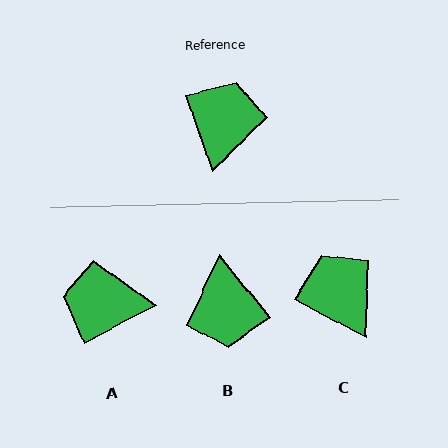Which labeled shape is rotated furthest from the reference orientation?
B, about 160 degrees away.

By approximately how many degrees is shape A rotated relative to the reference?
Approximately 99 degrees counter-clockwise.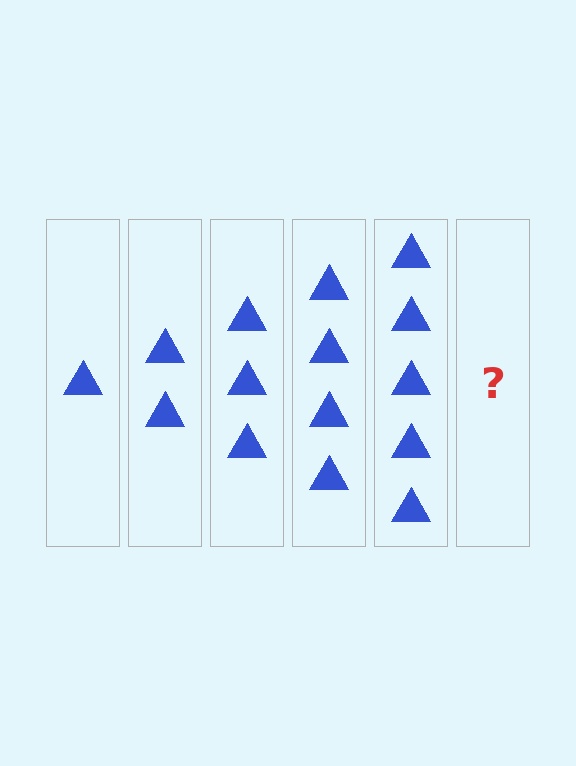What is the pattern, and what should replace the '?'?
The pattern is that each step adds one more triangle. The '?' should be 6 triangles.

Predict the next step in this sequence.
The next step is 6 triangles.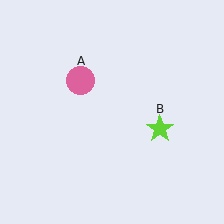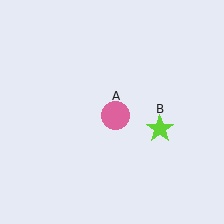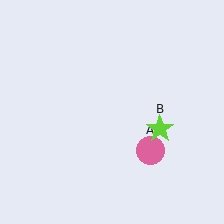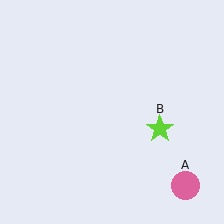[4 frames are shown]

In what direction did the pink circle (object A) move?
The pink circle (object A) moved down and to the right.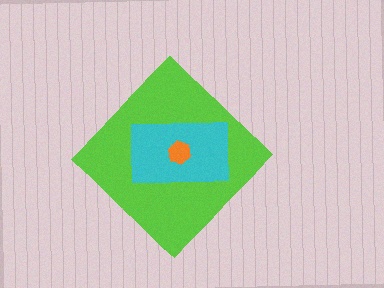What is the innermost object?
The orange hexagon.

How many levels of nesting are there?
3.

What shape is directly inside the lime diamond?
The cyan rectangle.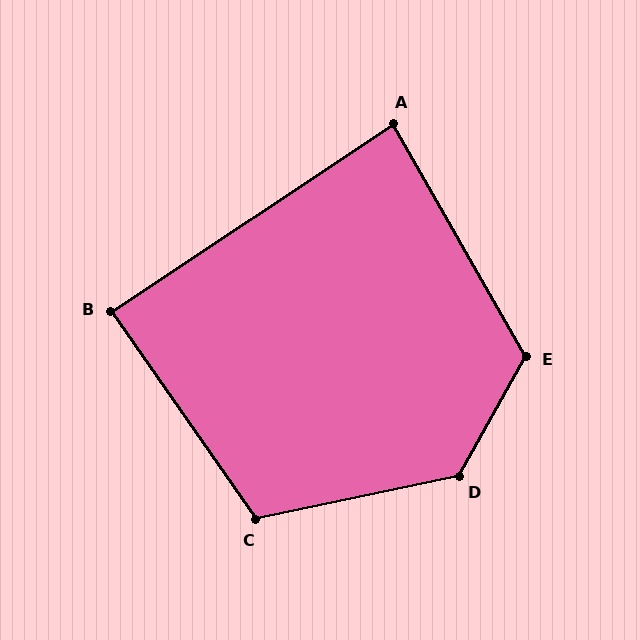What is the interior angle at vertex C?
Approximately 113 degrees (obtuse).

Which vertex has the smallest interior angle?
A, at approximately 86 degrees.